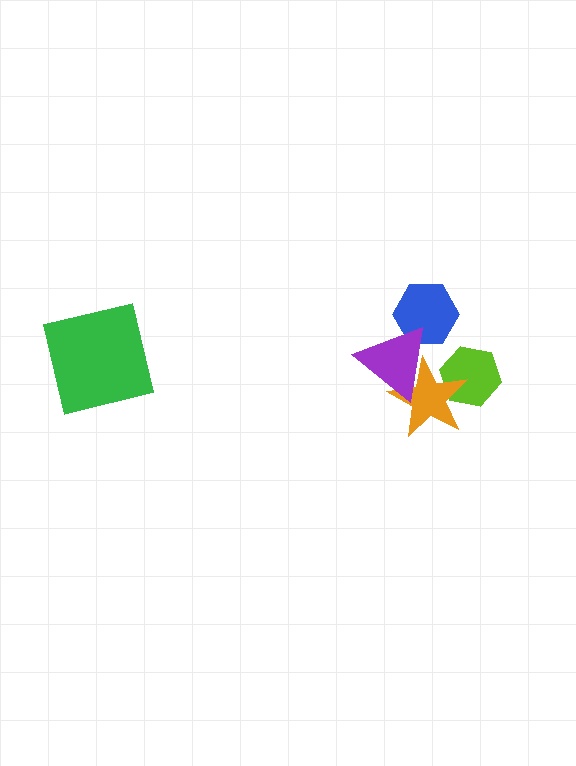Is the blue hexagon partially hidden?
Yes, it is partially covered by another shape.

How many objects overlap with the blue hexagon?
1 object overlaps with the blue hexagon.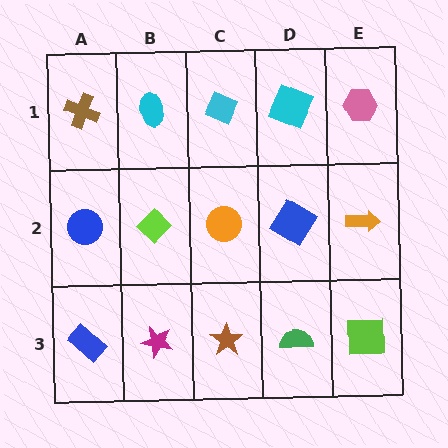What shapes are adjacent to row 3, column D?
A blue diamond (row 2, column D), a brown star (row 3, column C), a lime square (row 3, column E).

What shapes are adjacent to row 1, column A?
A blue circle (row 2, column A), a cyan ellipse (row 1, column B).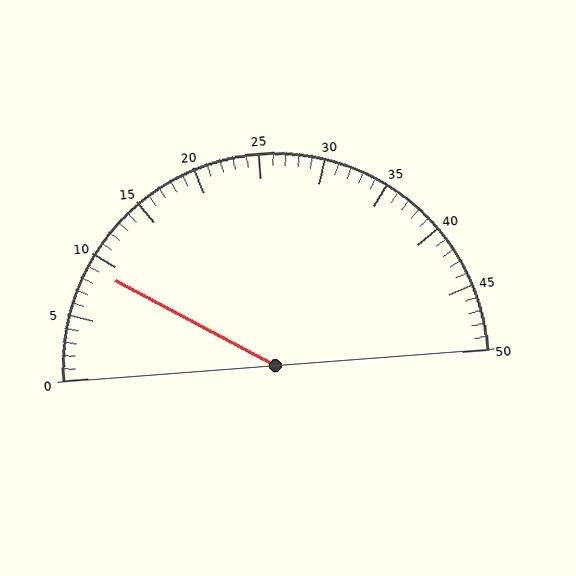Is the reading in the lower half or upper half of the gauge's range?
The reading is in the lower half of the range (0 to 50).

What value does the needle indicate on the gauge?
The needle indicates approximately 9.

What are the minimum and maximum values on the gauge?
The gauge ranges from 0 to 50.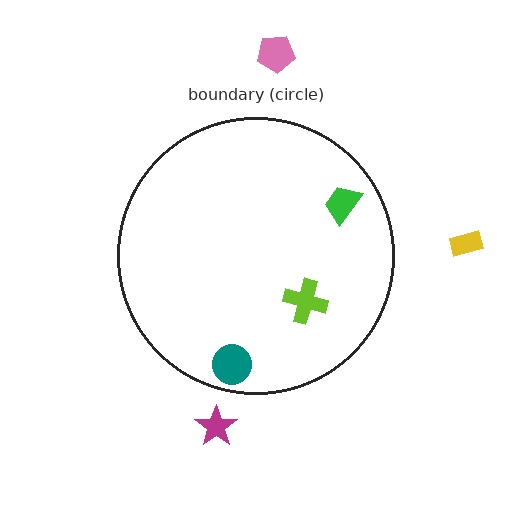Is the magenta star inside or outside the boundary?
Outside.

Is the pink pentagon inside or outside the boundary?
Outside.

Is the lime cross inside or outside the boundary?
Inside.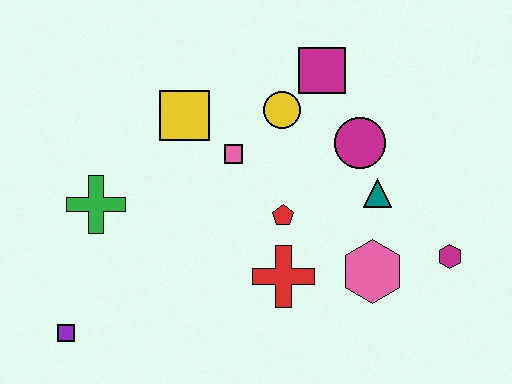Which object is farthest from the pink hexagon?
The purple square is farthest from the pink hexagon.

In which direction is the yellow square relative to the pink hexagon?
The yellow square is to the left of the pink hexagon.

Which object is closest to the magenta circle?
The teal triangle is closest to the magenta circle.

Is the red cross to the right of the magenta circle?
No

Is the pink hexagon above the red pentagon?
No